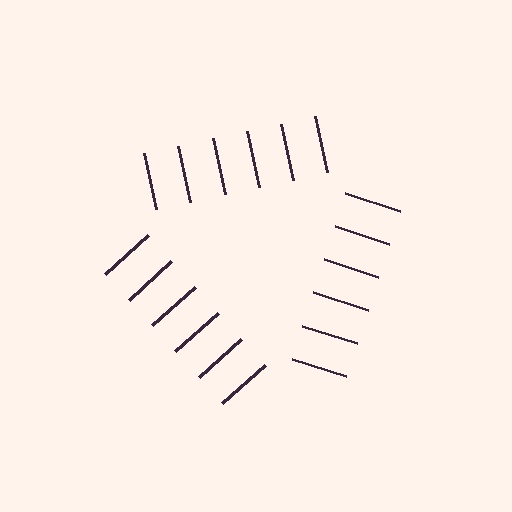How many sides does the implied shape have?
3 sides — the line-ends trace a triangle.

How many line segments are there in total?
18 — 6 along each of the 3 edges.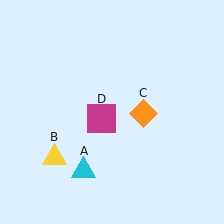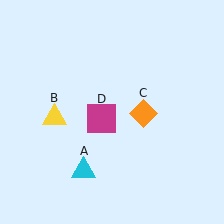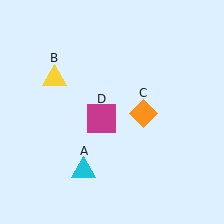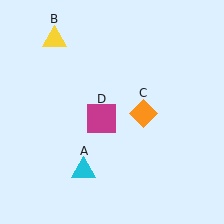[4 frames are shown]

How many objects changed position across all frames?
1 object changed position: yellow triangle (object B).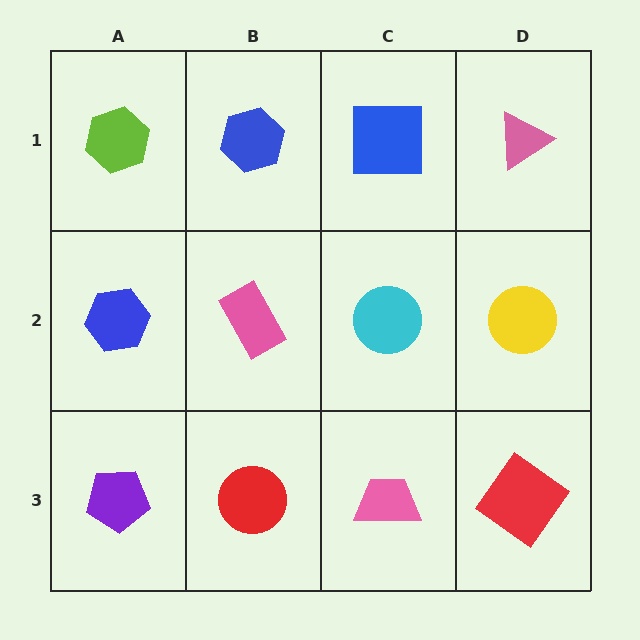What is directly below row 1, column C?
A cyan circle.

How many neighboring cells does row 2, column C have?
4.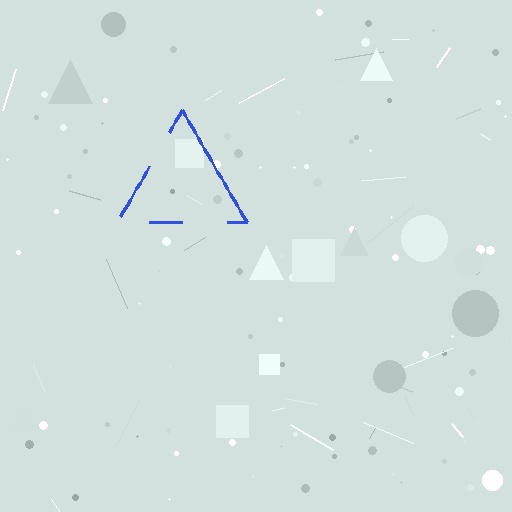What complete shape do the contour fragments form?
The contour fragments form a triangle.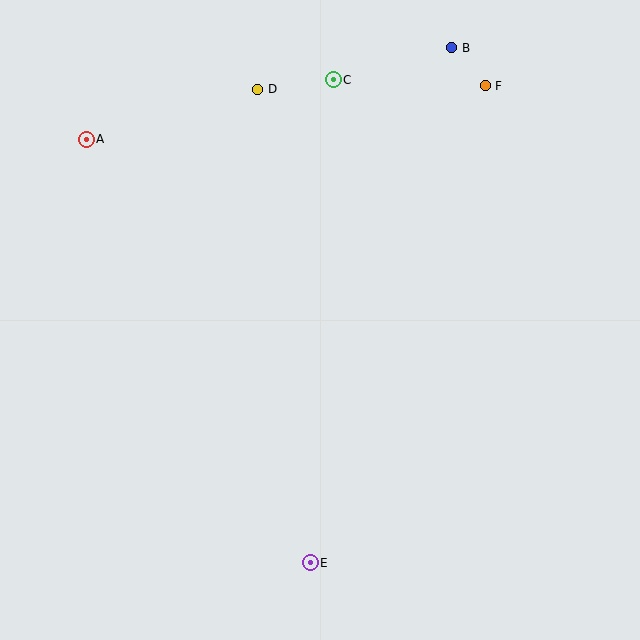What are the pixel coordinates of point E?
Point E is at (310, 563).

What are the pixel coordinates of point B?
Point B is at (452, 48).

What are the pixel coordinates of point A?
Point A is at (86, 140).